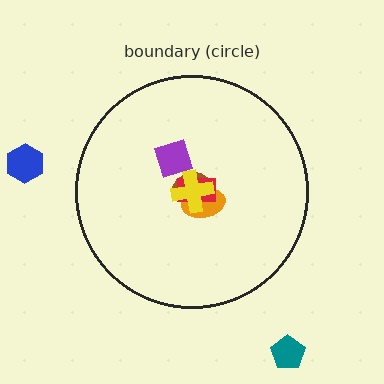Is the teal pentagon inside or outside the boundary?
Outside.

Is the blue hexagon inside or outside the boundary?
Outside.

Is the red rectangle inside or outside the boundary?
Inside.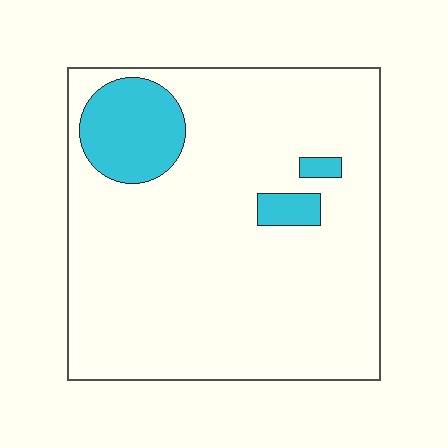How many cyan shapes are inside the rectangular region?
3.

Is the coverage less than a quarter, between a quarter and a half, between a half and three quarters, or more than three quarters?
Less than a quarter.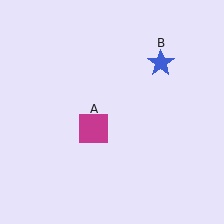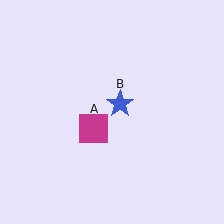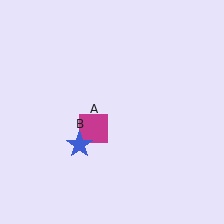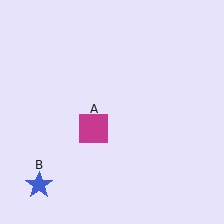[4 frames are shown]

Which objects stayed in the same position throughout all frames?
Magenta square (object A) remained stationary.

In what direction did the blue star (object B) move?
The blue star (object B) moved down and to the left.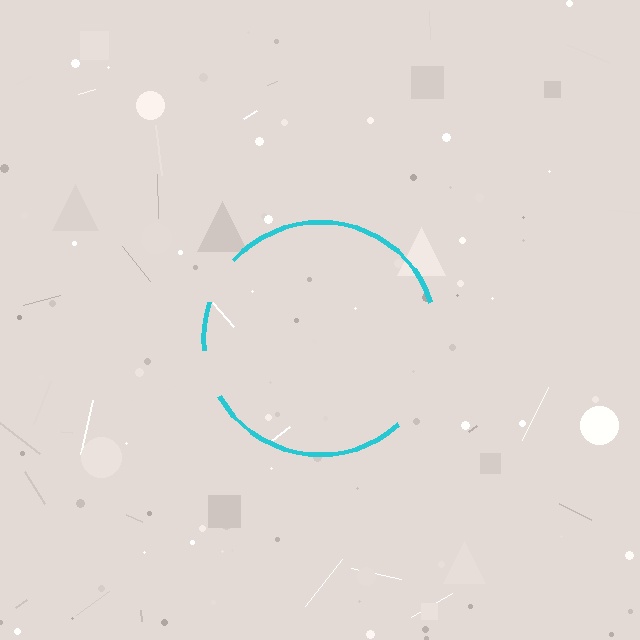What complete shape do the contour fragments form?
The contour fragments form a circle.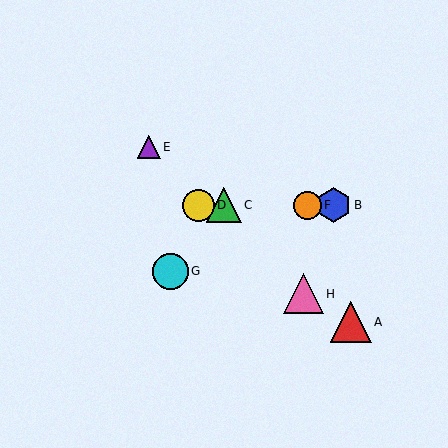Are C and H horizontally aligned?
No, C is at y≈205 and H is at y≈294.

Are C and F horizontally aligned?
Yes, both are at y≈205.